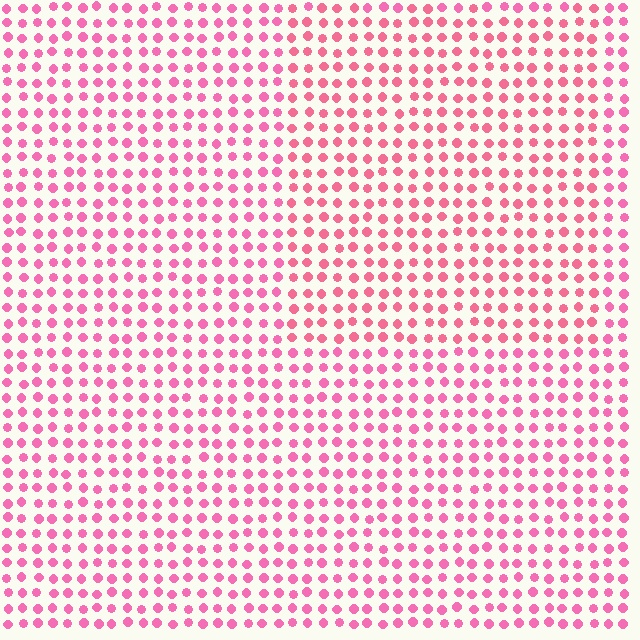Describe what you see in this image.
The image is filled with small pink elements in a uniform arrangement. A rectangle-shaped region is visible where the elements are tinted to a slightly different hue, forming a subtle color boundary.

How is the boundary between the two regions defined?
The boundary is defined purely by a slight shift in hue (about 14 degrees). Spacing, size, and orientation are identical on both sides.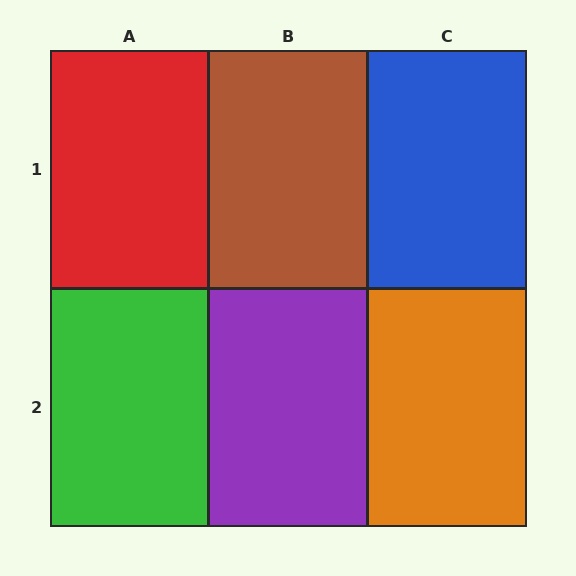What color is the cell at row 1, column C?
Blue.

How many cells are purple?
1 cell is purple.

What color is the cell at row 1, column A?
Red.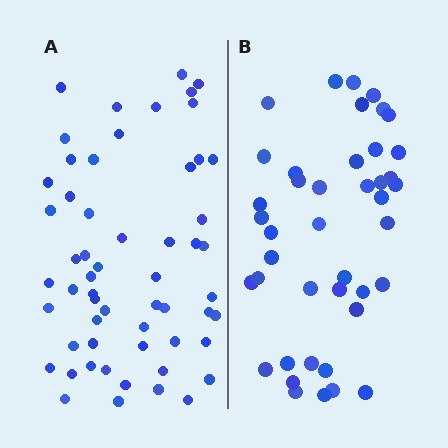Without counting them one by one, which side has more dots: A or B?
Region A (the left region) has more dots.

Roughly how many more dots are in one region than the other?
Region A has approximately 15 more dots than region B.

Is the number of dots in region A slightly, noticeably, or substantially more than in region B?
Region A has noticeably more, but not dramatically so. The ratio is roughly 1.4 to 1.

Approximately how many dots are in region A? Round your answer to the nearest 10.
About 60 dots. (The exact count is 57, which rounds to 60.)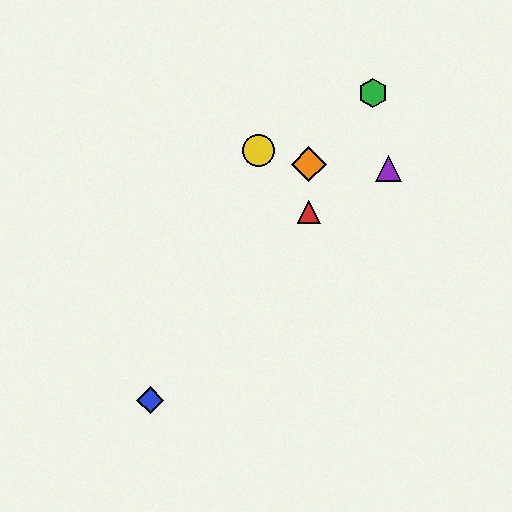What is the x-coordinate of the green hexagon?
The green hexagon is at x≈373.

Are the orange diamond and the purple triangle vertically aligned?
No, the orange diamond is at x≈309 and the purple triangle is at x≈389.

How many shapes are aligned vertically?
2 shapes (the red triangle, the orange diamond) are aligned vertically.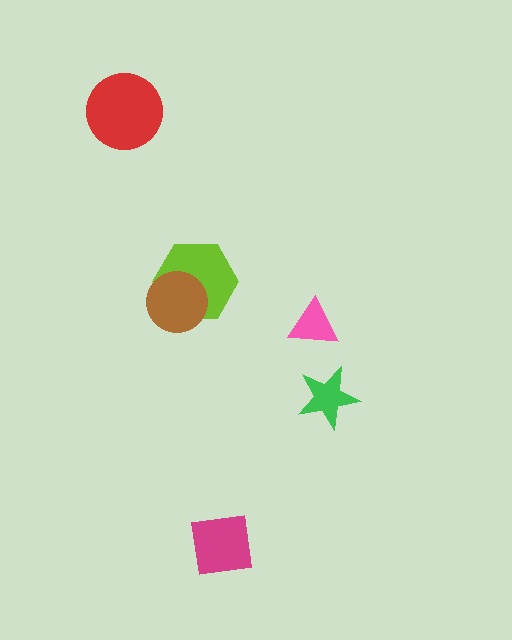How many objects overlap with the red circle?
0 objects overlap with the red circle.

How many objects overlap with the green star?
0 objects overlap with the green star.